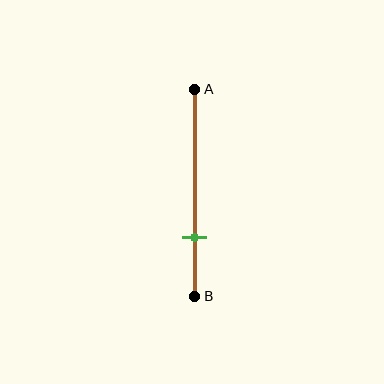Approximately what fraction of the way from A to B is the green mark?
The green mark is approximately 70% of the way from A to B.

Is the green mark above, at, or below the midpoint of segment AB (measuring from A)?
The green mark is below the midpoint of segment AB.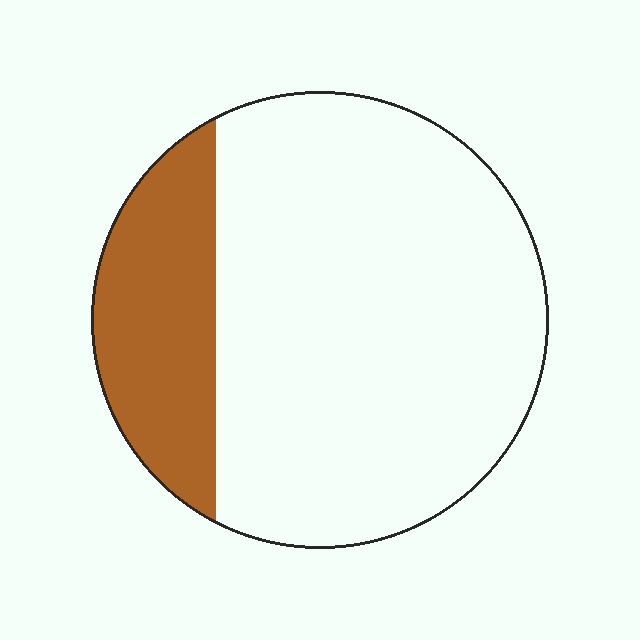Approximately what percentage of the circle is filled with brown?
Approximately 20%.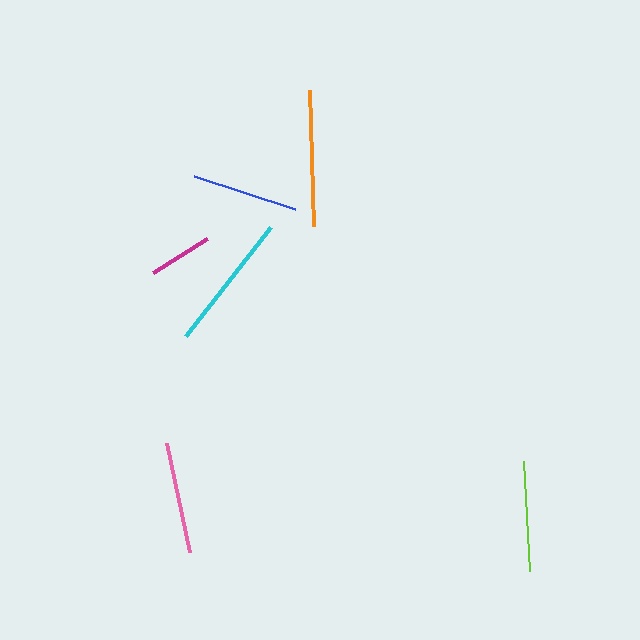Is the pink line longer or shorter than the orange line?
The orange line is longer than the pink line.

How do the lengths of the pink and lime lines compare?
The pink and lime lines are approximately the same length.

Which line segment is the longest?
The cyan line is the longest at approximately 138 pixels.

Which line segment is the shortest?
The magenta line is the shortest at approximately 63 pixels.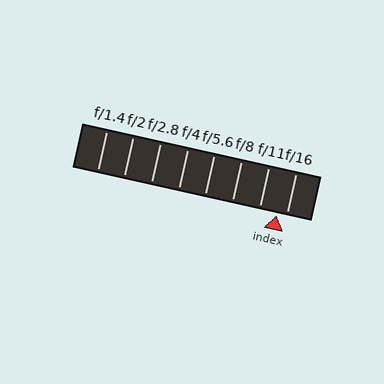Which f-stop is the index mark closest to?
The index mark is closest to f/16.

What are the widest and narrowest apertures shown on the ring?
The widest aperture shown is f/1.4 and the narrowest is f/16.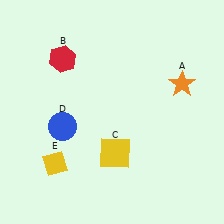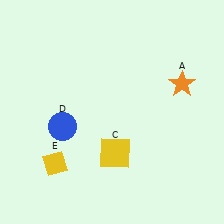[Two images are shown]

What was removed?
The red hexagon (B) was removed in Image 2.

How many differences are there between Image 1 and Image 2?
There is 1 difference between the two images.